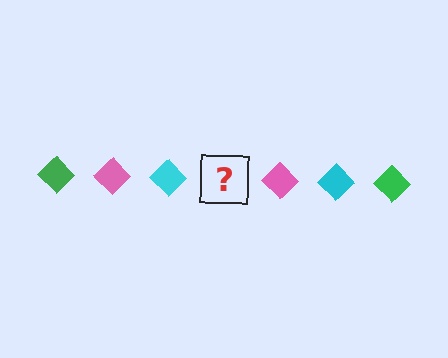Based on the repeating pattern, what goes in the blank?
The blank should be a green diamond.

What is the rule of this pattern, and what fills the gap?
The rule is that the pattern cycles through green, pink, cyan diamonds. The gap should be filled with a green diamond.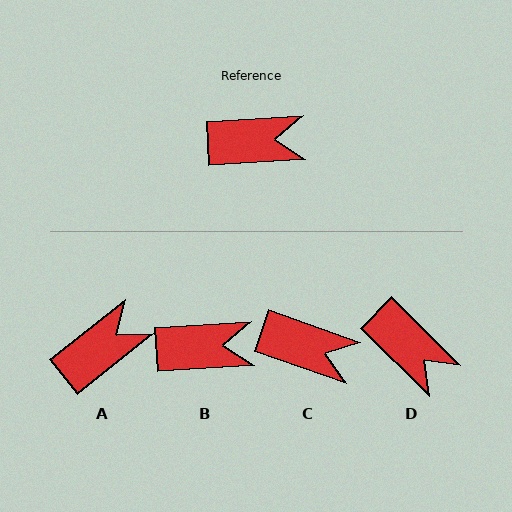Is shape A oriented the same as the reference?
No, it is off by about 35 degrees.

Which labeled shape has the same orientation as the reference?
B.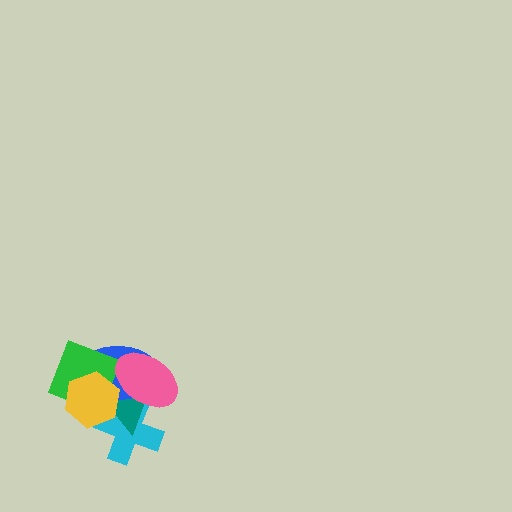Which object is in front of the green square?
The yellow hexagon is in front of the green square.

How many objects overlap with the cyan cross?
4 objects overlap with the cyan cross.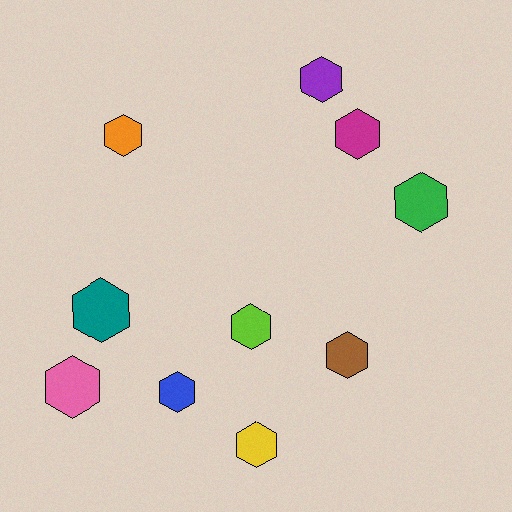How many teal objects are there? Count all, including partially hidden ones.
There is 1 teal object.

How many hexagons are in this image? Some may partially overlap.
There are 10 hexagons.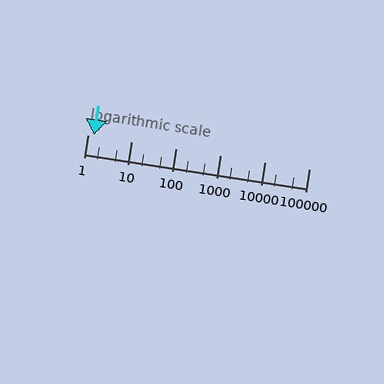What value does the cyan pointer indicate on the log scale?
The pointer indicates approximately 1.4.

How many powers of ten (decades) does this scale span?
The scale spans 5 decades, from 1 to 100000.